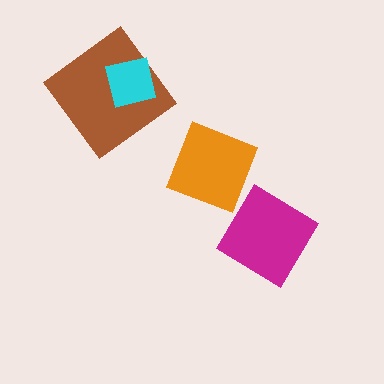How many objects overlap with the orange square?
0 objects overlap with the orange square.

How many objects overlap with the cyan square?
1 object overlaps with the cyan square.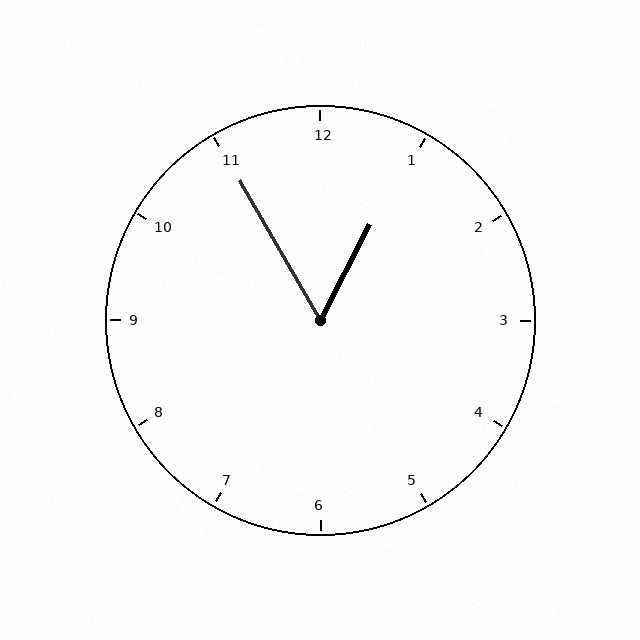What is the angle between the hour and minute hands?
Approximately 58 degrees.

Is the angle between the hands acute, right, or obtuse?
It is acute.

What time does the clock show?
12:55.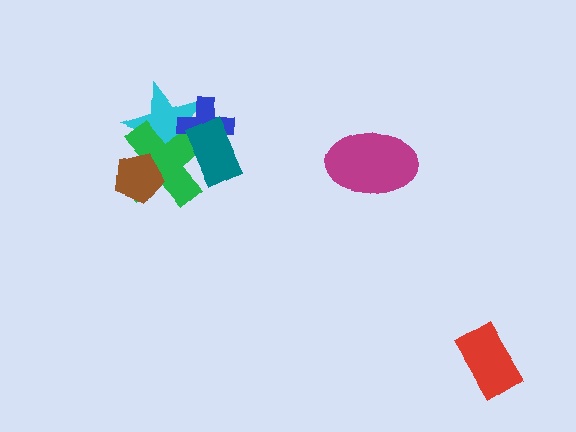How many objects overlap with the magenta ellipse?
0 objects overlap with the magenta ellipse.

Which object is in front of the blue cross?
The teal rectangle is in front of the blue cross.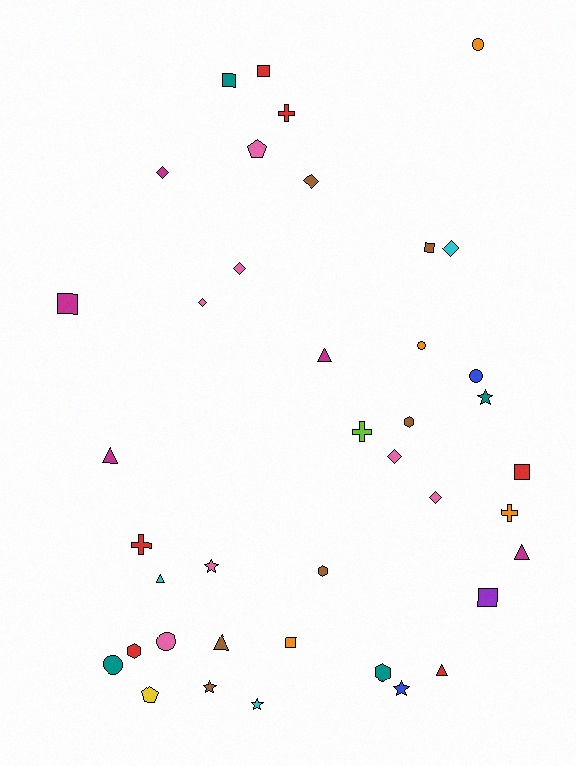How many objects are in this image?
There are 40 objects.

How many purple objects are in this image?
There is 1 purple object.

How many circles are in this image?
There are 5 circles.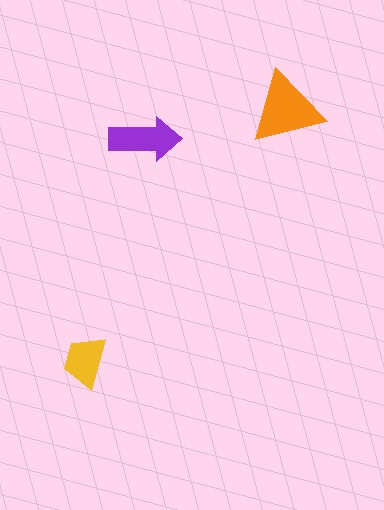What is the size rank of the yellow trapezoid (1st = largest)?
3rd.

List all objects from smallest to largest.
The yellow trapezoid, the purple arrow, the orange triangle.